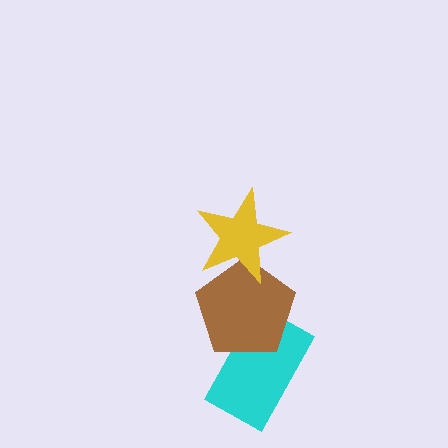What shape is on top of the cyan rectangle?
The brown pentagon is on top of the cyan rectangle.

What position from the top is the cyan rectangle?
The cyan rectangle is 3rd from the top.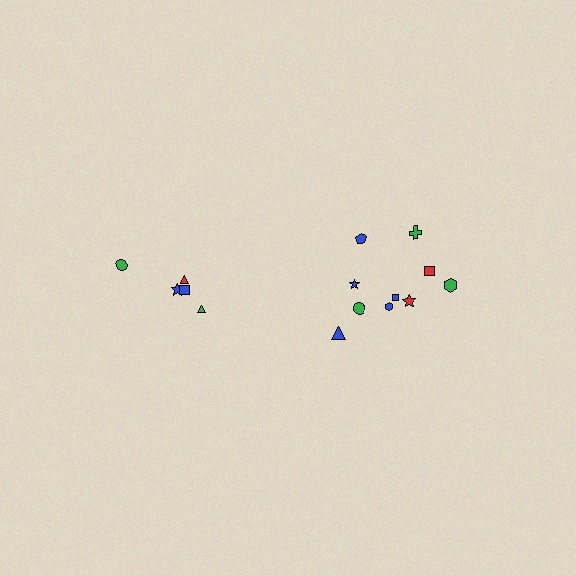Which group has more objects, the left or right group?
The right group.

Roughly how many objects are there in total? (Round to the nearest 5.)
Roughly 15 objects in total.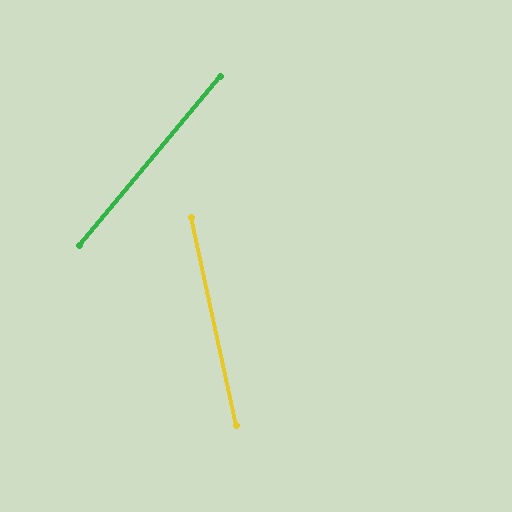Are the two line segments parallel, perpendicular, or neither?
Neither parallel nor perpendicular — they differ by about 52°.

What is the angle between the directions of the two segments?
Approximately 52 degrees.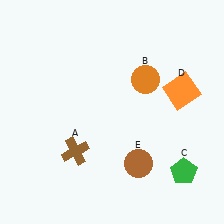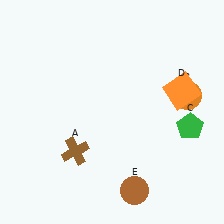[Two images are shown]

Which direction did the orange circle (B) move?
The orange circle (B) moved right.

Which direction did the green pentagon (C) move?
The green pentagon (C) moved up.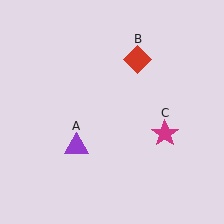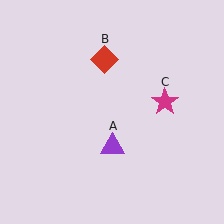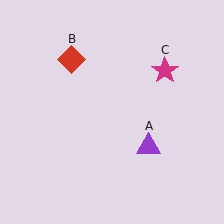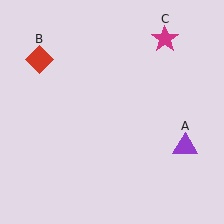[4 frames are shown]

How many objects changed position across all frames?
3 objects changed position: purple triangle (object A), red diamond (object B), magenta star (object C).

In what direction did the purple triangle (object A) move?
The purple triangle (object A) moved right.